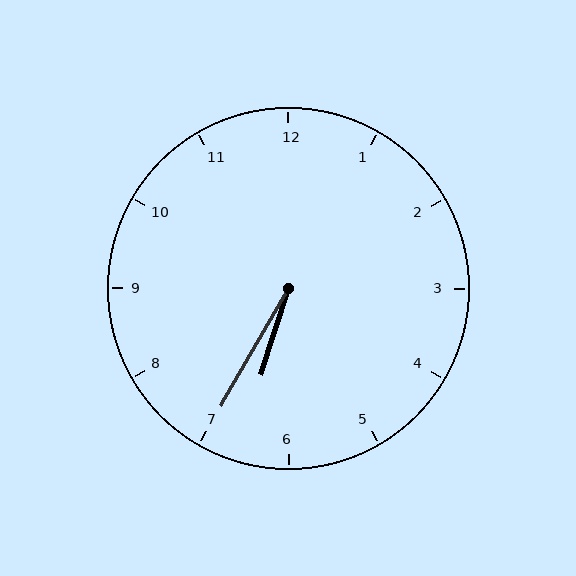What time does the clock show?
6:35.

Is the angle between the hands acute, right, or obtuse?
It is acute.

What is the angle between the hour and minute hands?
Approximately 12 degrees.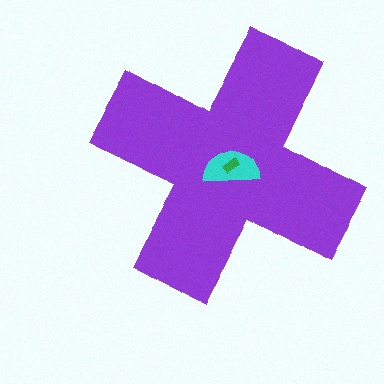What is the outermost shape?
The purple cross.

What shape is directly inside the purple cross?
The cyan semicircle.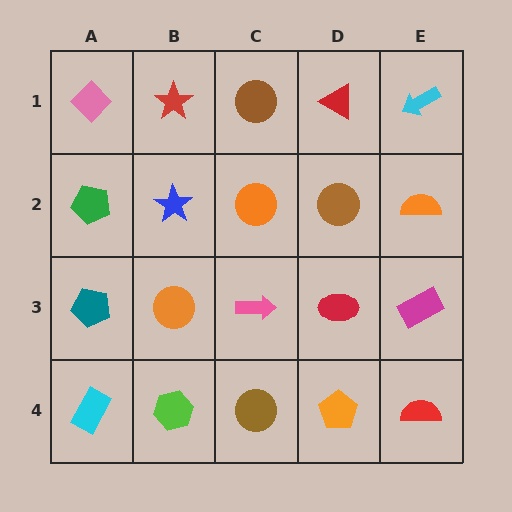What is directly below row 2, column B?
An orange circle.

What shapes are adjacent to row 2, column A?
A pink diamond (row 1, column A), a teal pentagon (row 3, column A), a blue star (row 2, column B).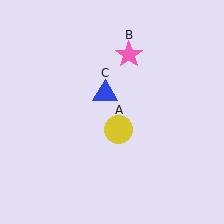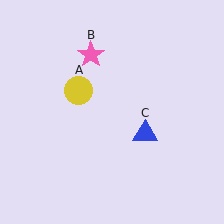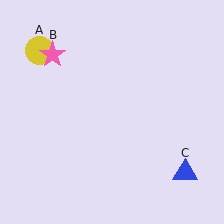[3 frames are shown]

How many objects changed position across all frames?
3 objects changed position: yellow circle (object A), pink star (object B), blue triangle (object C).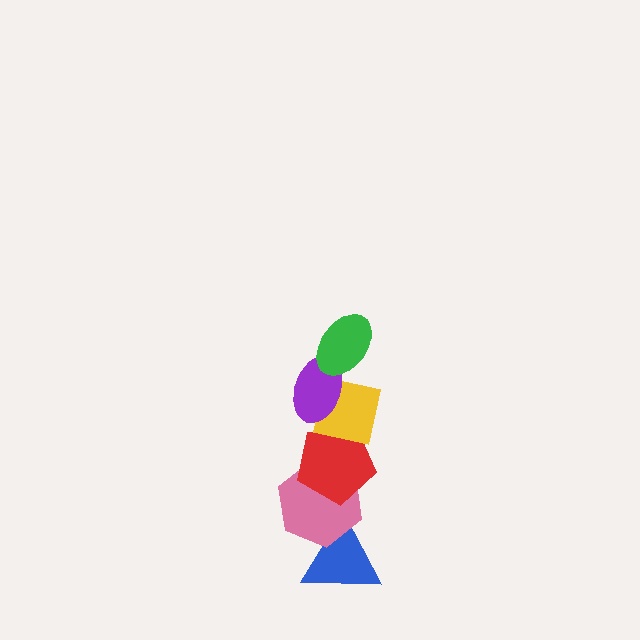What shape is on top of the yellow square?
The purple ellipse is on top of the yellow square.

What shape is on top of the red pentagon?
The yellow square is on top of the red pentagon.